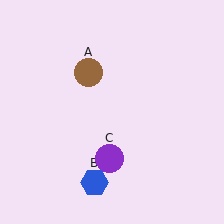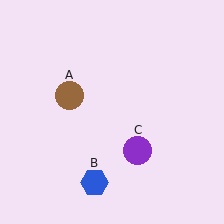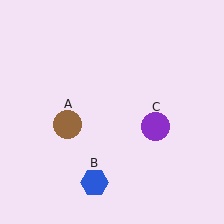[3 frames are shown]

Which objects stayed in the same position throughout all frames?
Blue hexagon (object B) remained stationary.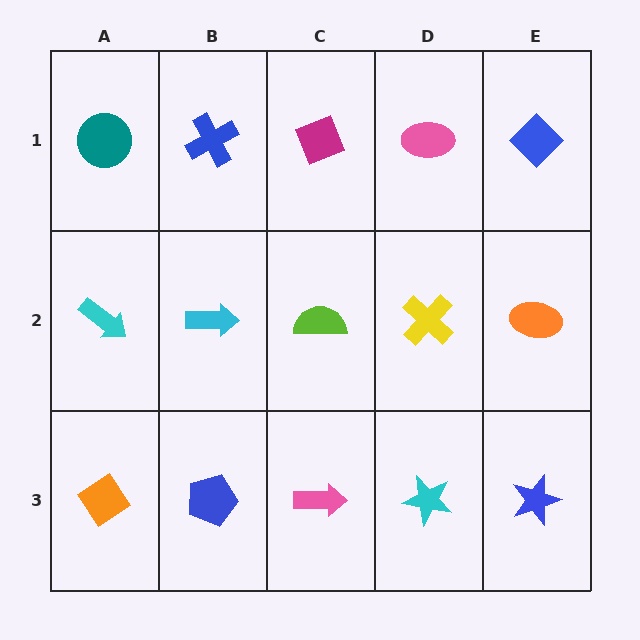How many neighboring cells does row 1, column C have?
3.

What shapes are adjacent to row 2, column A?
A teal circle (row 1, column A), an orange diamond (row 3, column A), a cyan arrow (row 2, column B).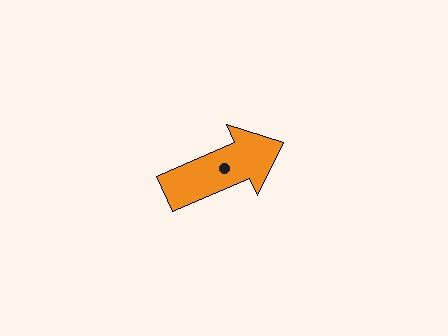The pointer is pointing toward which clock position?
Roughly 2 o'clock.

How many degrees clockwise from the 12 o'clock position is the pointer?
Approximately 66 degrees.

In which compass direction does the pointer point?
Northeast.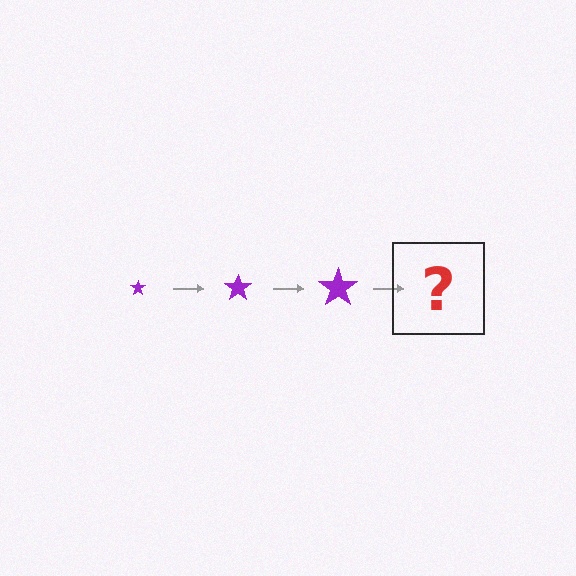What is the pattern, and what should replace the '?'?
The pattern is that the star gets progressively larger each step. The '?' should be a purple star, larger than the previous one.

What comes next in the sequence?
The next element should be a purple star, larger than the previous one.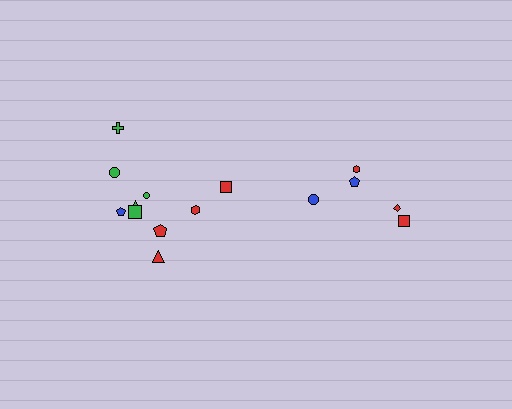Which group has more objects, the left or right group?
The left group.